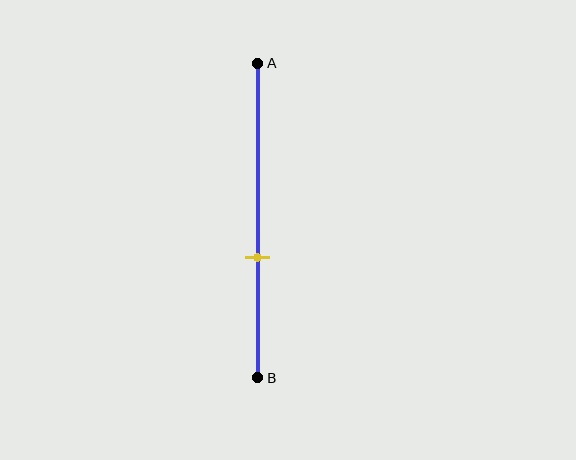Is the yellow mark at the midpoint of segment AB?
No, the mark is at about 60% from A, not at the 50% midpoint.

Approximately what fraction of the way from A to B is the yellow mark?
The yellow mark is approximately 60% of the way from A to B.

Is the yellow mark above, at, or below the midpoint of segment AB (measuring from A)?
The yellow mark is below the midpoint of segment AB.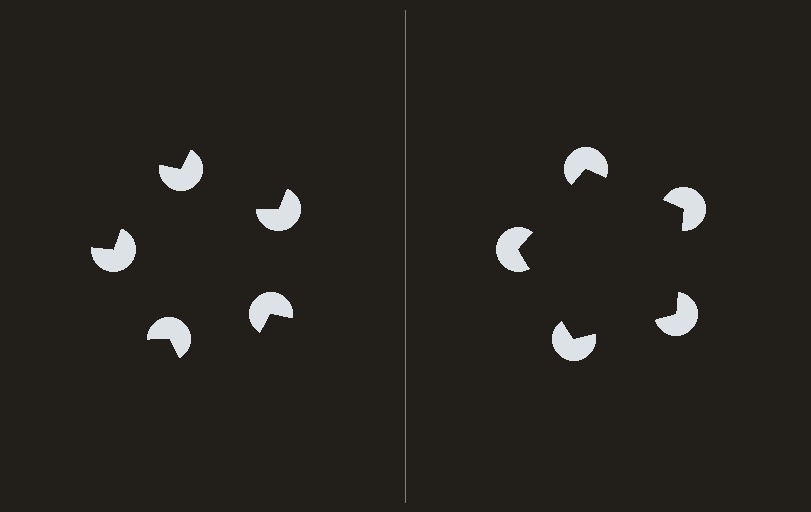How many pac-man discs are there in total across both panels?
10 — 5 on each side.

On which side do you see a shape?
An illusory pentagon appears on the right side. On the left side the wedge cuts are rotated, so no coherent shape forms.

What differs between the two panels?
The pac-man discs are positioned identically on both sides; only the wedge orientations differ. On the right they align to a pentagon; on the left they are misaligned.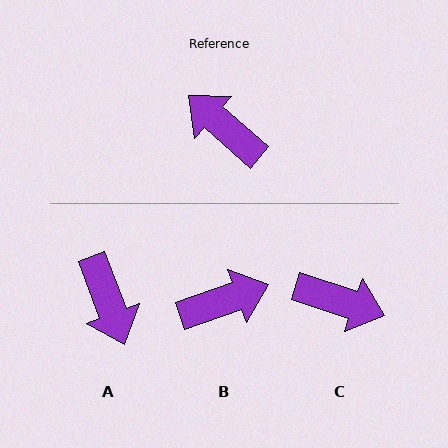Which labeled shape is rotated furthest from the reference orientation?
C, about 157 degrees away.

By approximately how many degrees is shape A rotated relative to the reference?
Approximately 152 degrees counter-clockwise.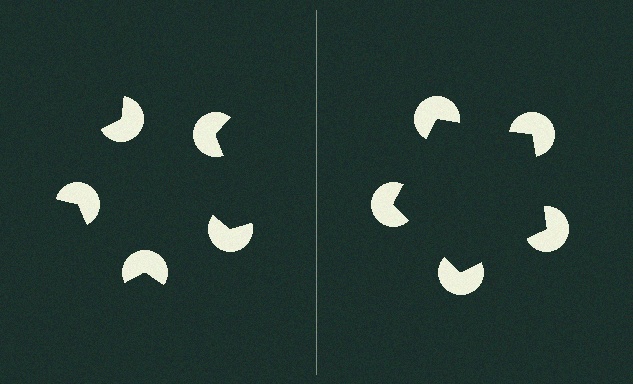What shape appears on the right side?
An illusory pentagon.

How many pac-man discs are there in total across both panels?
10 — 5 on each side.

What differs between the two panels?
The pac-man discs are positioned identically on both sides; only the wedge orientations differ. On the right they align to a pentagon; on the left they are misaligned.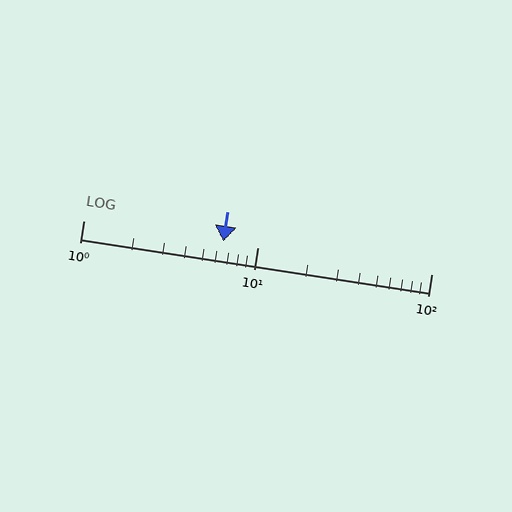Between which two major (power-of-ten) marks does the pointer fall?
The pointer is between 1 and 10.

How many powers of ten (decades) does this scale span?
The scale spans 2 decades, from 1 to 100.